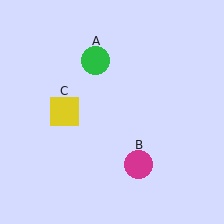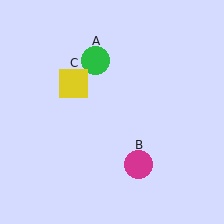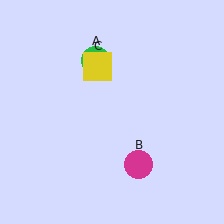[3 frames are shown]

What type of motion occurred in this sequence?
The yellow square (object C) rotated clockwise around the center of the scene.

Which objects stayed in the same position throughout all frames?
Green circle (object A) and magenta circle (object B) remained stationary.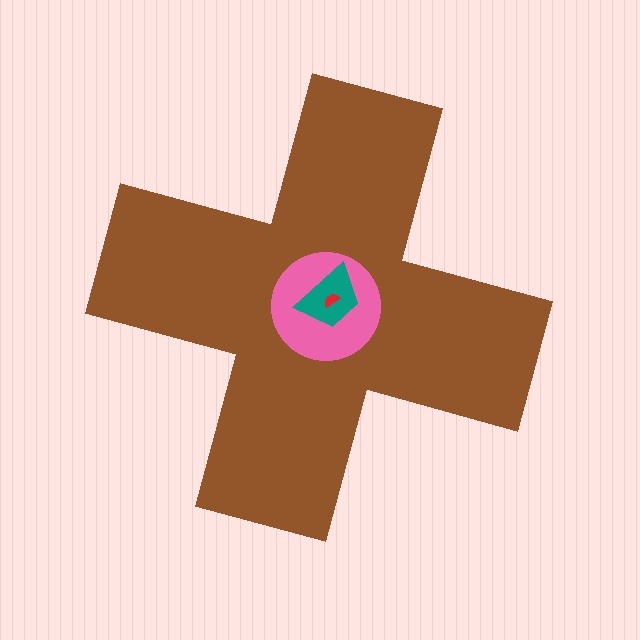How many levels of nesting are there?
4.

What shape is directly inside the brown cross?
The pink circle.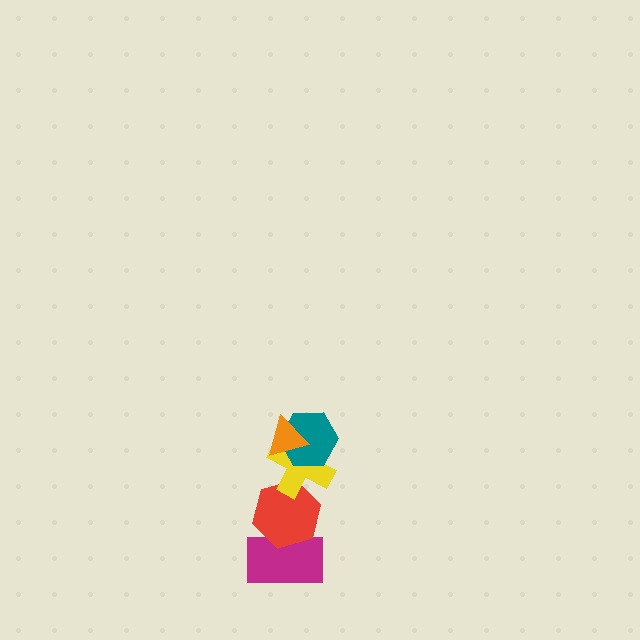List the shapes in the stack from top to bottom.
From top to bottom: the orange triangle, the teal hexagon, the yellow cross, the red hexagon, the magenta rectangle.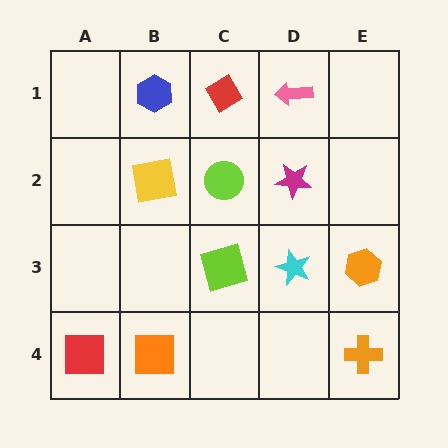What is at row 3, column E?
An orange hexagon.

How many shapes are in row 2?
3 shapes.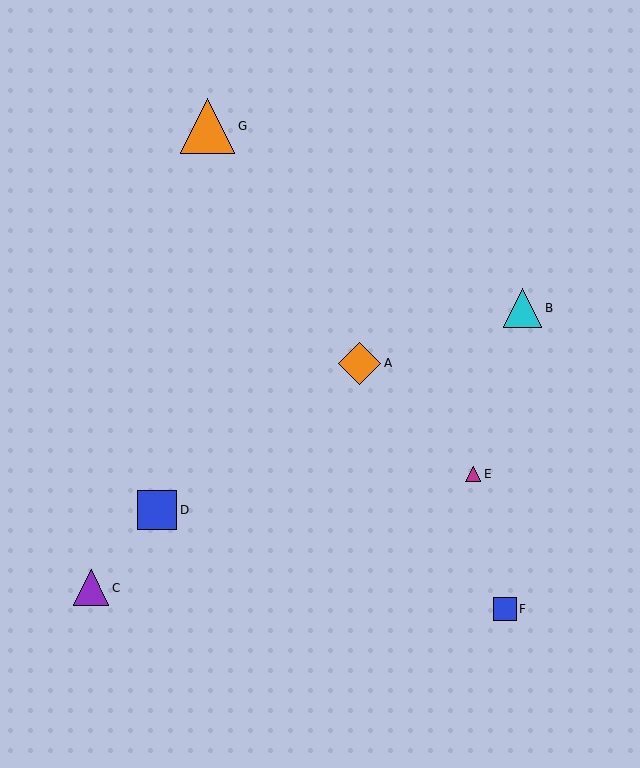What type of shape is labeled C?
Shape C is a purple triangle.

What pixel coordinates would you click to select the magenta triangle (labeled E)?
Click at (473, 474) to select the magenta triangle E.